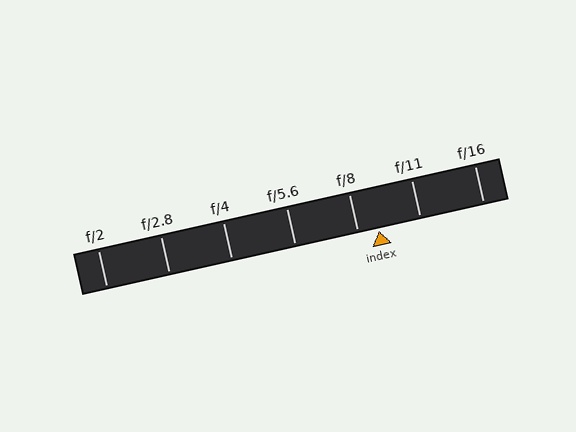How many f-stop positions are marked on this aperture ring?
There are 7 f-stop positions marked.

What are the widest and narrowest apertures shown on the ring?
The widest aperture shown is f/2 and the narrowest is f/16.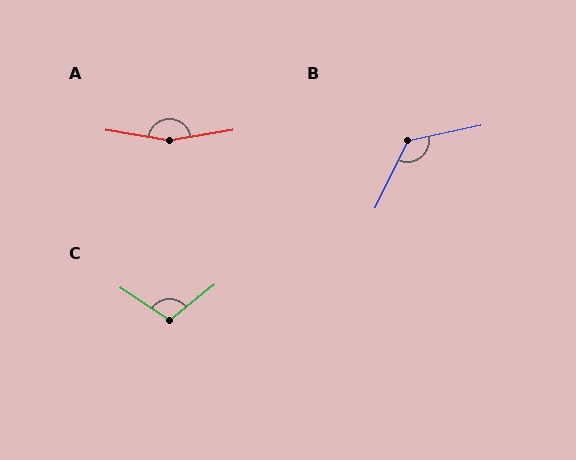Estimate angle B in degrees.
Approximately 128 degrees.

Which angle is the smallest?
C, at approximately 108 degrees.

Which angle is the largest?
A, at approximately 161 degrees.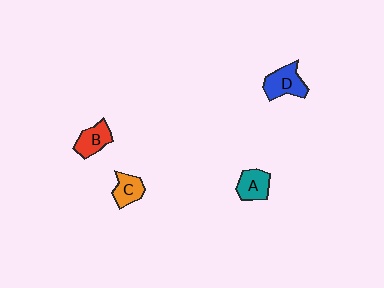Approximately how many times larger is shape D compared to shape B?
Approximately 1.2 times.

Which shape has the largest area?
Shape D (blue).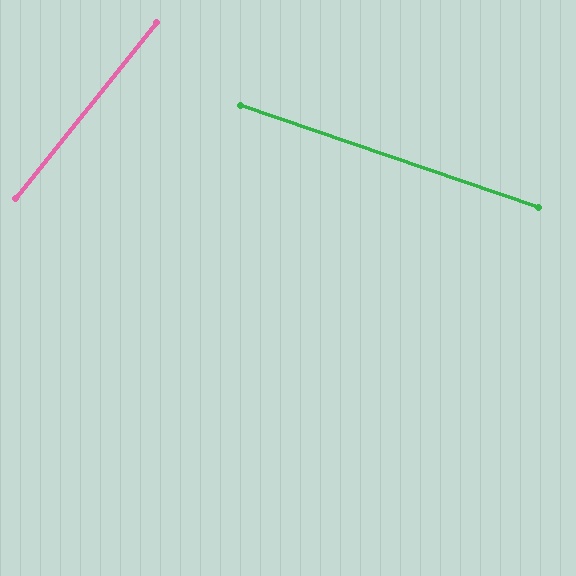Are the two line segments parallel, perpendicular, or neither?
Neither parallel nor perpendicular — they differ by about 70°.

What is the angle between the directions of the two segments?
Approximately 70 degrees.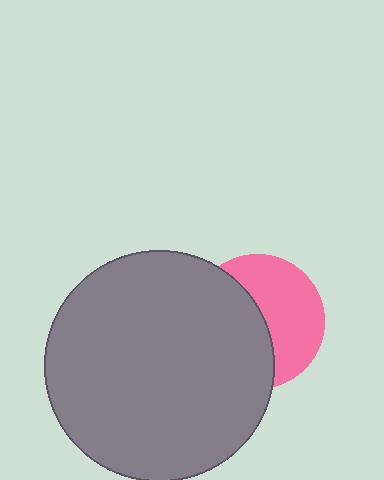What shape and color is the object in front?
The object in front is a gray circle.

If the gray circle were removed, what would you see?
You would see the complete pink circle.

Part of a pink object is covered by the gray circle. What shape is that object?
It is a circle.